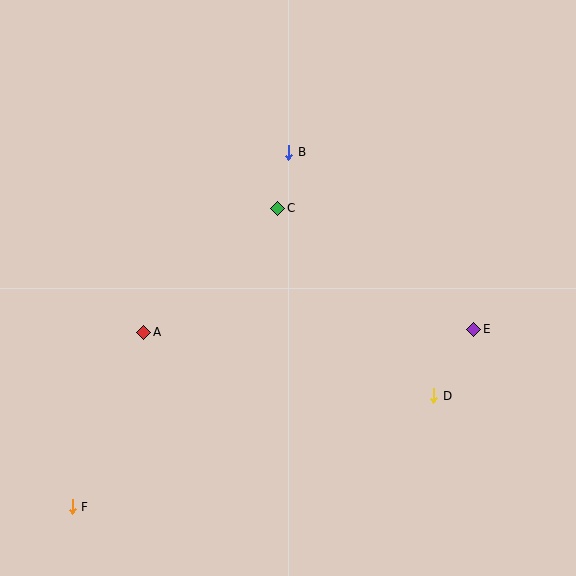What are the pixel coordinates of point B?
Point B is at (289, 152).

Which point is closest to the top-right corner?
Point B is closest to the top-right corner.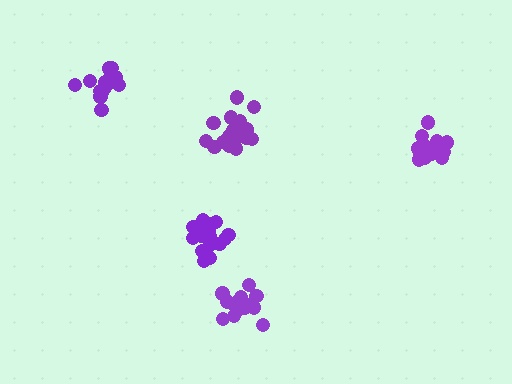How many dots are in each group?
Group 1: 15 dots, Group 2: 19 dots, Group 3: 17 dots, Group 4: 14 dots, Group 5: 19 dots (84 total).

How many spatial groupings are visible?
There are 5 spatial groupings.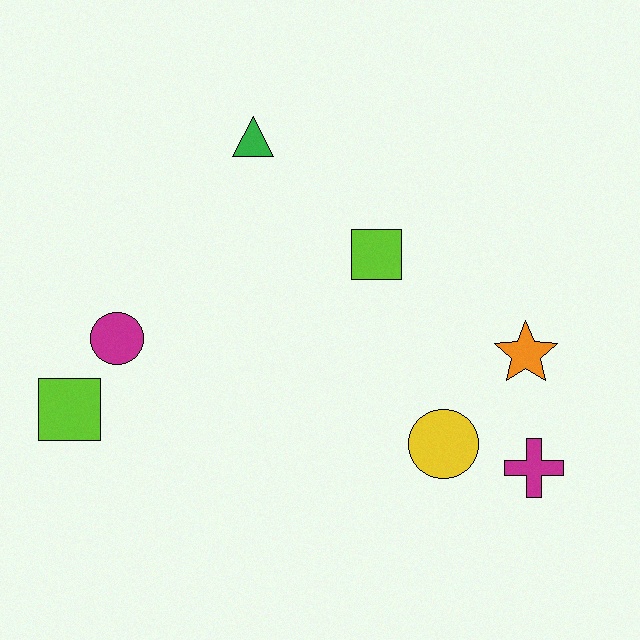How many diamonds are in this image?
There are no diamonds.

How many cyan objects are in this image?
There are no cyan objects.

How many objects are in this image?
There are 7 objects.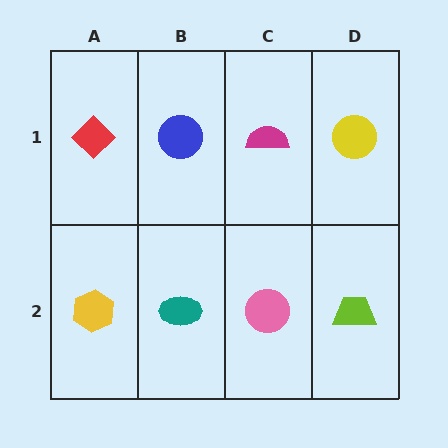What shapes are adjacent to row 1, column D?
A lime trapezoid (row 2, column D), a magenta semicircle (row 1, column C).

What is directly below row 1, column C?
A pink circle.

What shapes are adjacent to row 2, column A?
A red diamond (row 1, column A), a teal ellipse (row 2, column B).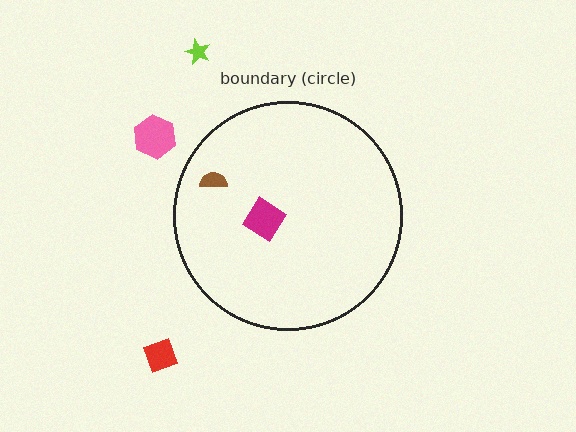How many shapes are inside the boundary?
2 inside, 3 outside.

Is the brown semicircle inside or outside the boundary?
Inside.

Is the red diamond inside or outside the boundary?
Outside.